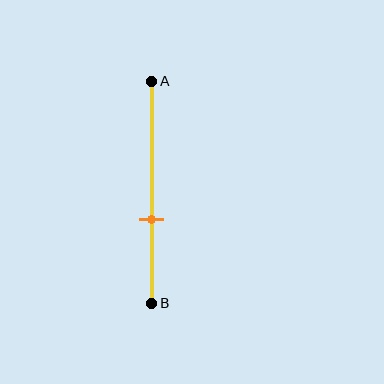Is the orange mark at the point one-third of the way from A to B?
No, the mark is at about 60% from A, not at the 33% one-third point.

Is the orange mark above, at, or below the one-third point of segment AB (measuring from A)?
The orange mark is below the one-third point of segment AB.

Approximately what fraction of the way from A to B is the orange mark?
The orange mark is approximately 60% of the way from A to B.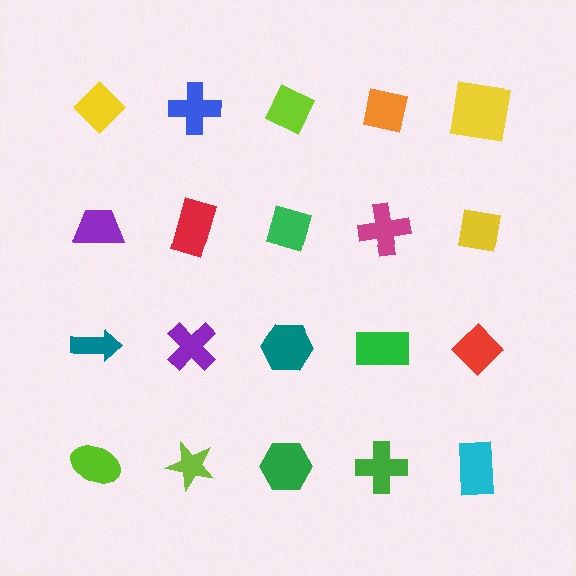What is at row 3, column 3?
A teal hexagon.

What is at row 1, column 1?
A yellow diamond.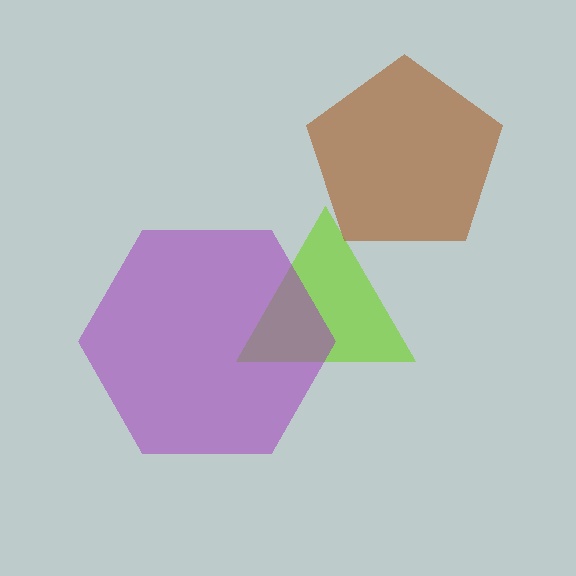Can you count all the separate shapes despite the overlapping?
Yes, there are 3 separate shapes.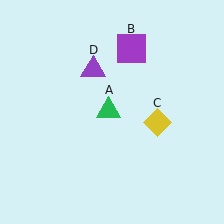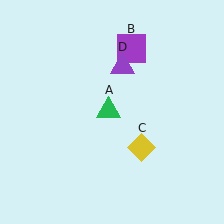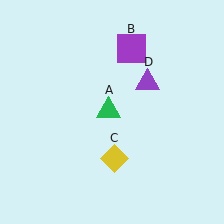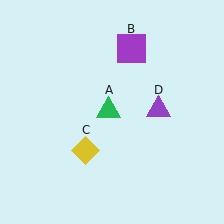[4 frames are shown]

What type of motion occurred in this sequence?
The yellow diamond (object C), purple triangle (object D) rotated clockwise around the center of the scene.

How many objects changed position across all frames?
2 objects changed position: yellow diamond (object C), purple triangle (object D).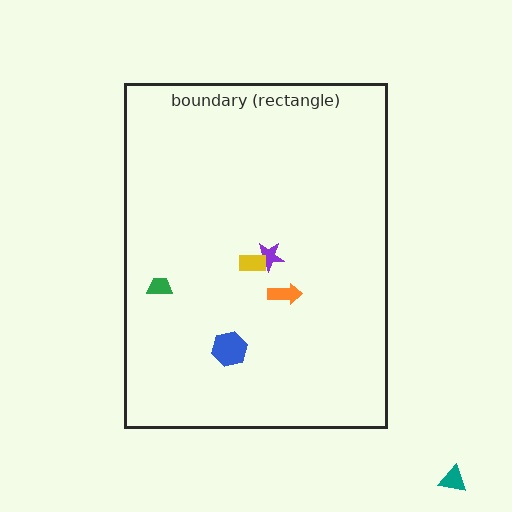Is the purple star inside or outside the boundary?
Inside.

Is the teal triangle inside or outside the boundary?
Outside.